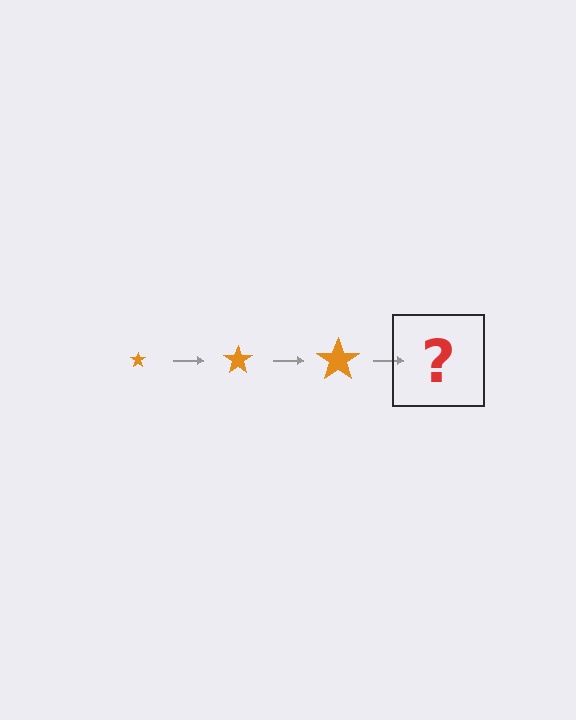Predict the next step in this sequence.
The next step is an orange star, larger than the previous one.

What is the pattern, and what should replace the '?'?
The pattern is that the star gets progressively larger each step. The '?' should be an orange star, larger than the previous one.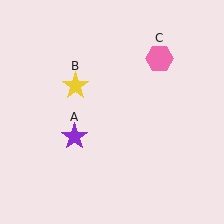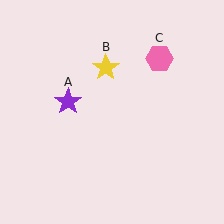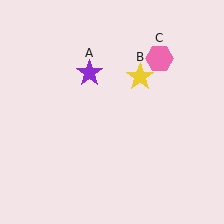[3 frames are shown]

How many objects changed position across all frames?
2 objects changed position: purple star (object A), yellow star (object B).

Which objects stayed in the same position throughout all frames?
Pink hexagon (object C) remained stationary.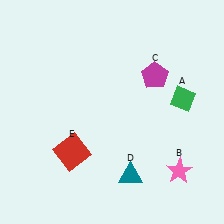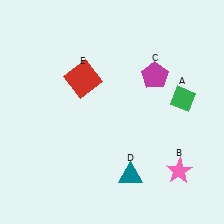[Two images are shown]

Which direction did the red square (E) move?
The red square (E) moved up.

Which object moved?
The red square (E) moved up.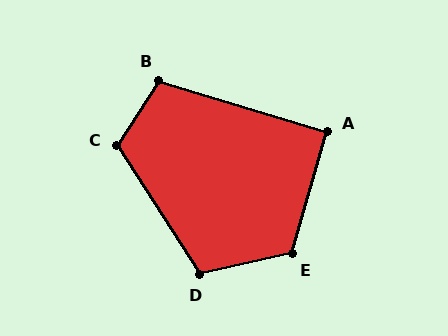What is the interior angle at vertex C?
Approximately 115 degrees (obtuse).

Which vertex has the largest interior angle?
E, at approximately 119 degrees.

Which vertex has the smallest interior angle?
A, at approximately 91 degrees.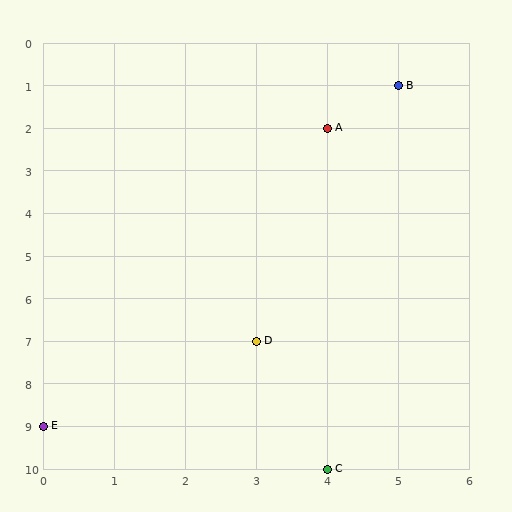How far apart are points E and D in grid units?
Points E and D are 3 columns and 2 rows apart (about 3.6 grid units diagonally).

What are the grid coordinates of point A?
Point A is at grid coordinates (4, 2).